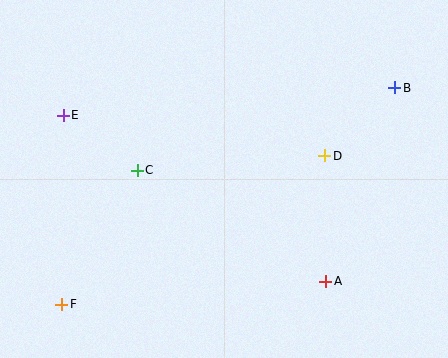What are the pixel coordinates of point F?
Point F is at (62, 304).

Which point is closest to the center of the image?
Point C at (137, 170) is closest to the center.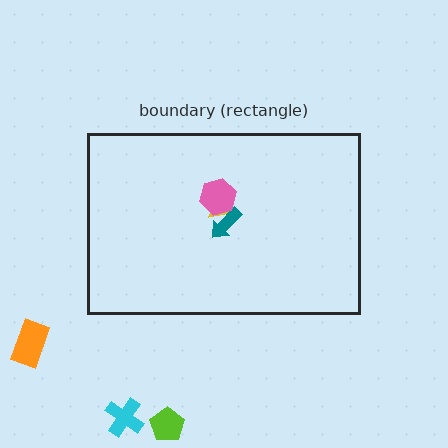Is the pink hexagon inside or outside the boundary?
Inside.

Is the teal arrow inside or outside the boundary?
Inside.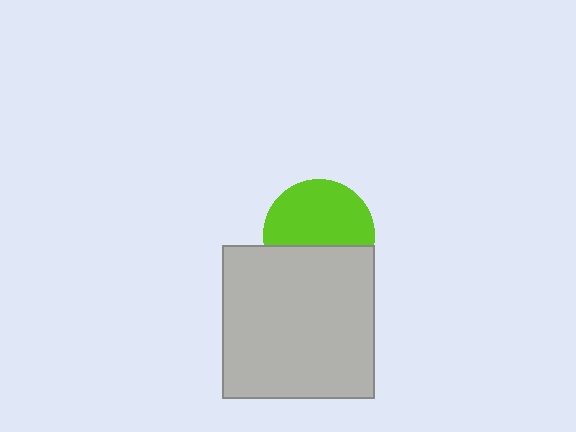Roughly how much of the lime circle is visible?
About half of it is visible (roughly 61%).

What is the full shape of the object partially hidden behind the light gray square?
The partially hidden object is a lime circle.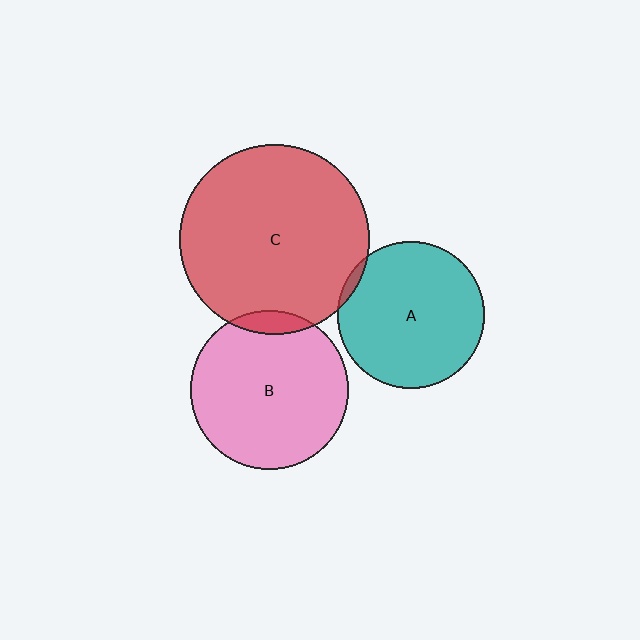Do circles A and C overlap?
Yes.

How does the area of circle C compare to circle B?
Approximately 1.4 times.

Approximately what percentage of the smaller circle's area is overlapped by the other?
Approximately 5%.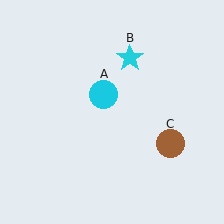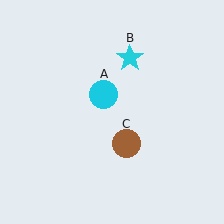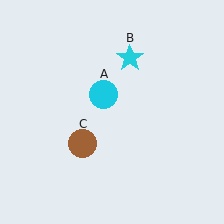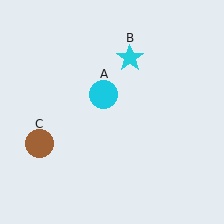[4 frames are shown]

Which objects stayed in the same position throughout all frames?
Cyan circle (object A) and cyan star (object B) remained stationary.